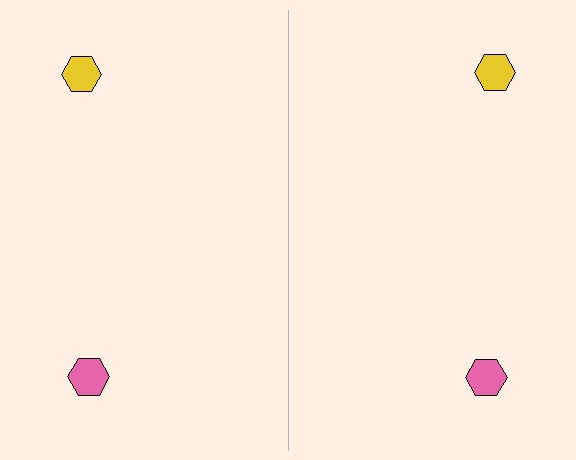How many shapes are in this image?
There are 4 shapes in this image.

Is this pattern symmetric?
Yes, this pattern has bilateral (reflection) symmetry.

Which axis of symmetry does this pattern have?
The pattern has a vertical axis of symmetry running through the center of the image.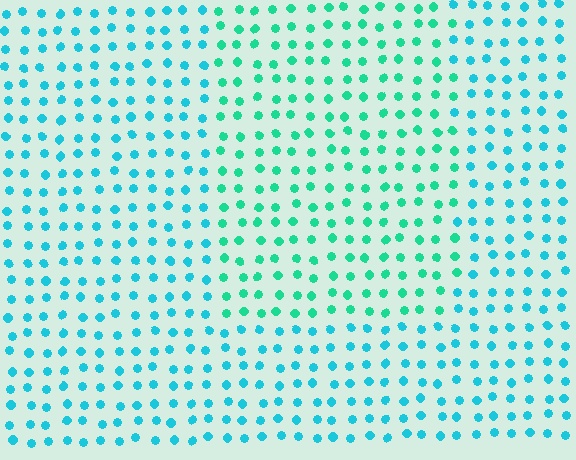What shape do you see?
I see a rectangle.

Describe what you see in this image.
The image is filled with small cyan elements in a uniform arrangement. A rectangle-shaped region is visible where the elements are tinted to a slightly different hue, forming a subtle color boundary.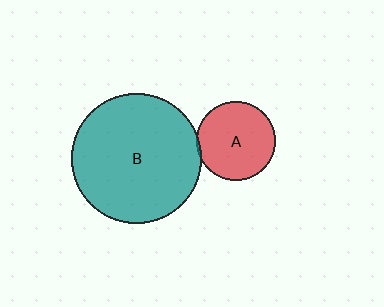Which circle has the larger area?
Circle B (teal).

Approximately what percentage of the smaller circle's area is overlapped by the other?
Approximately 5%.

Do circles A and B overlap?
Yes.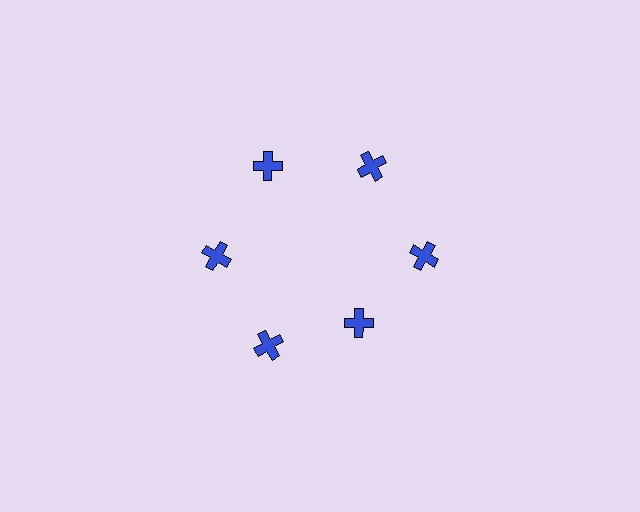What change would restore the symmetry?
The symmetry would be restored by moving it outward, back onto the ring so that all 6 crosses sit at equal angles and equal distance from the center.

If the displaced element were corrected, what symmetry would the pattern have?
It would have 6-fold rotational symmetry — the pattern would map onto itself every 60 degrees.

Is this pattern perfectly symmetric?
No. The 6 blue crosses are arranged in a ring, but one element near the 5 o'clock position is pulled inward toward the center, breaking the 6-fold rotational symmetry.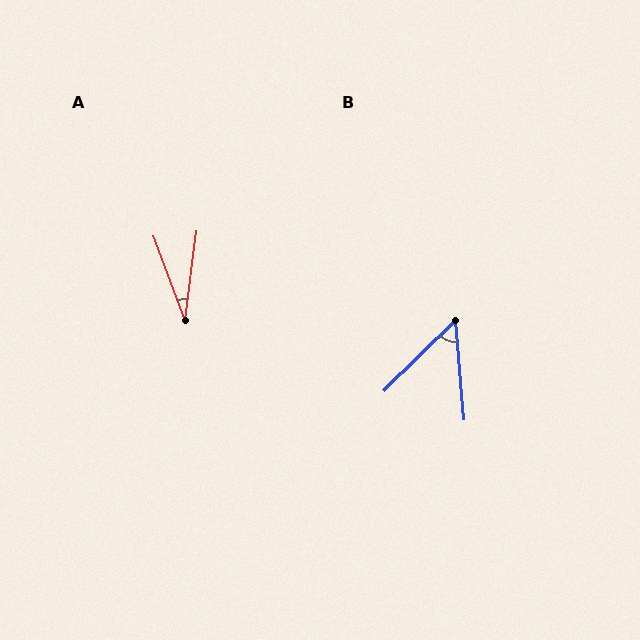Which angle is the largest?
B, at approximately 50 degrees.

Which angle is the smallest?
A, at approximately 28 degrees.